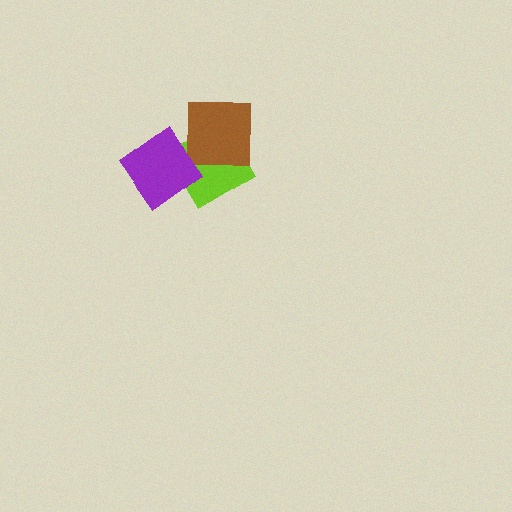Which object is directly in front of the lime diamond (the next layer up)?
The brown square is directly in front of the lime diamond.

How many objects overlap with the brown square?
1 object overlaps with the brown square.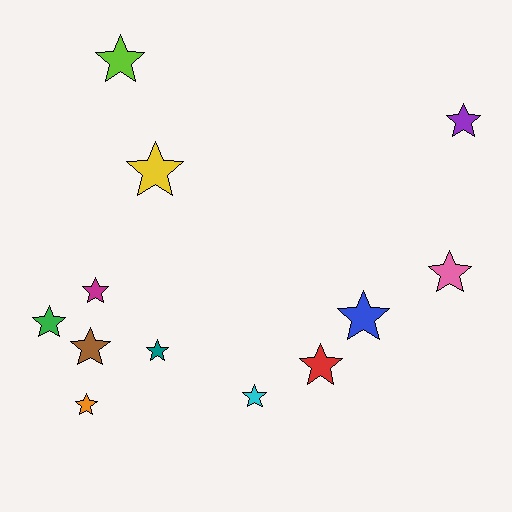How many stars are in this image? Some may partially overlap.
There are 12 stars.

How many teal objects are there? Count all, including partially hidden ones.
There is 1 teal object.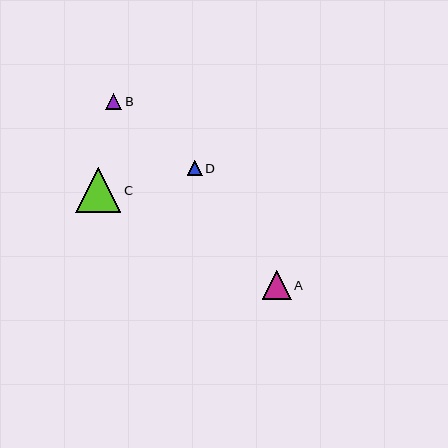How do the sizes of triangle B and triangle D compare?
Triangle B and triangle D are approximately the same size.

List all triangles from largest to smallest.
From largest to smallest: C, A, B, D.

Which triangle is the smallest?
Triangle D is the smallest with a size of approximately 15 pixels.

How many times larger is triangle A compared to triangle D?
Triangle A is approximately 1.9 times the size of triangle D.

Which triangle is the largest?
Triangle C is the largest with a size of approximately 45 pixels.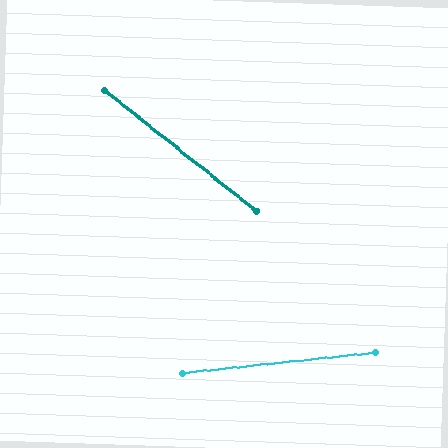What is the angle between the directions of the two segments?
Approximately 45 degrees.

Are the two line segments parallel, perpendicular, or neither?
Neither parallel nor perpendicular — they differ by about 45°.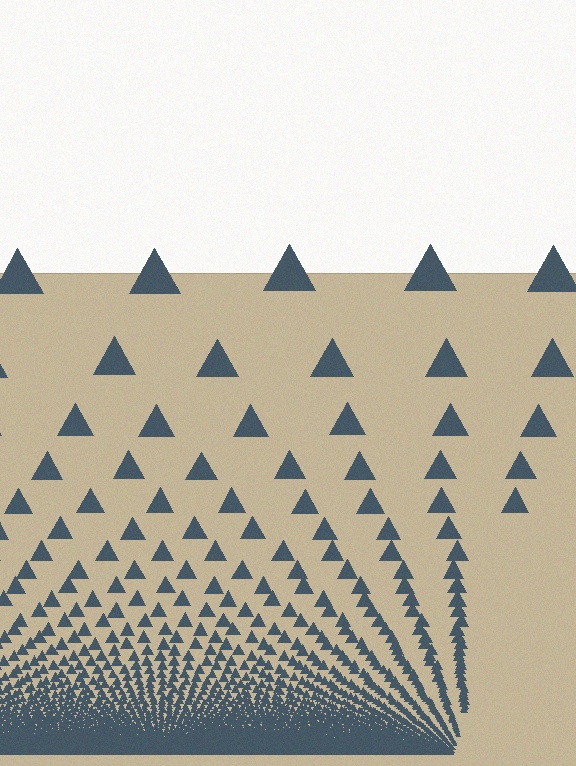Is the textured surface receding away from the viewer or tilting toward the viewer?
The surface appears to tilt toward the viewer. Texture elements get larger and sparser toward the top.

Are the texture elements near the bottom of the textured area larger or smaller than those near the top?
Smaller. The gradient is inverted — elements near the bottom are smaller and denser.